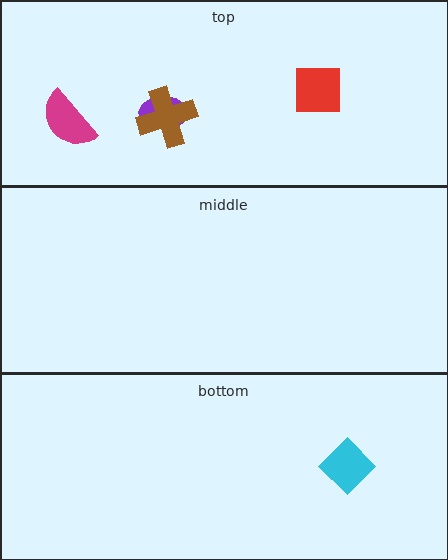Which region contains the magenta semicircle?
The top region.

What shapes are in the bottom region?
The cyan diamond.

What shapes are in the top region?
The magenta semicircle, the purple ellipse, the red square, the brown cross.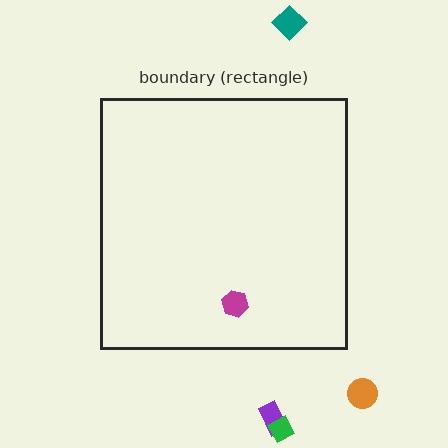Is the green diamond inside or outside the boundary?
Outside.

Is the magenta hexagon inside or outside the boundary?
Inside.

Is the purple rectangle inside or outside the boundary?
Outside.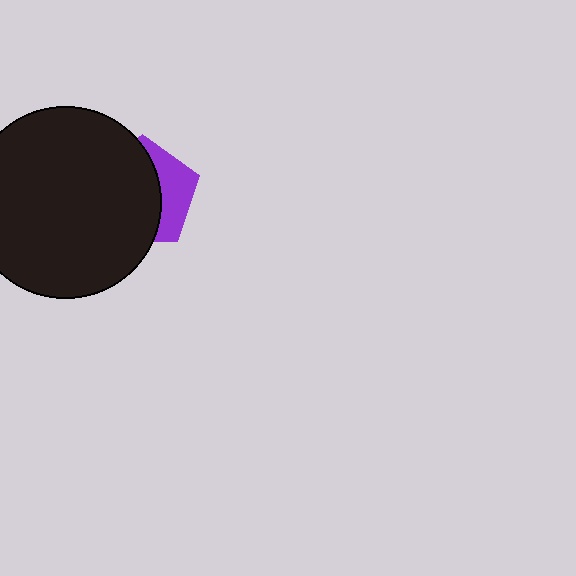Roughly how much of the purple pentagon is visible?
A small part of it is visible (roughly 34%).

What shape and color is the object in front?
The object in front is a black circle.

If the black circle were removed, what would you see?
You would see the complete purple pentagon.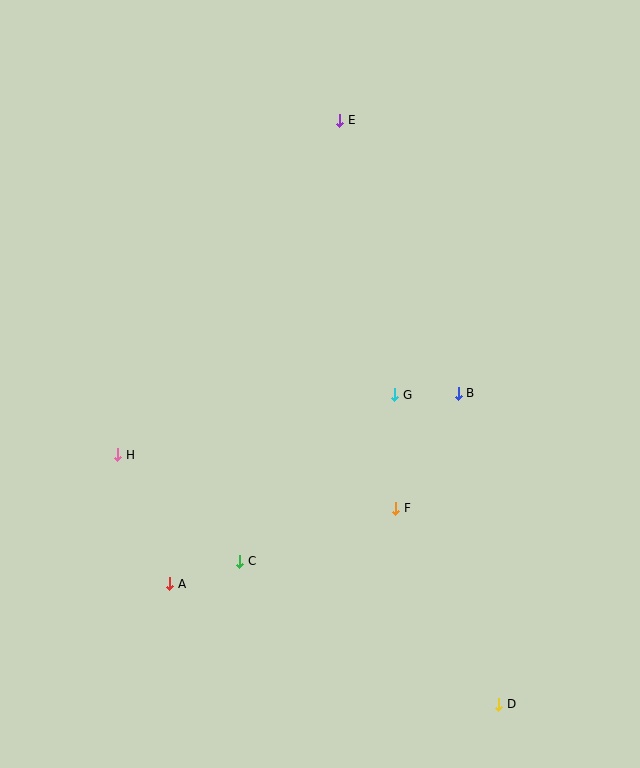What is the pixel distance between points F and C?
The distance between F and C is 164 pixels.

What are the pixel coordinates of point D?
Point D is at (499, 704).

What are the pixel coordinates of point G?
Point G is at (395, 395).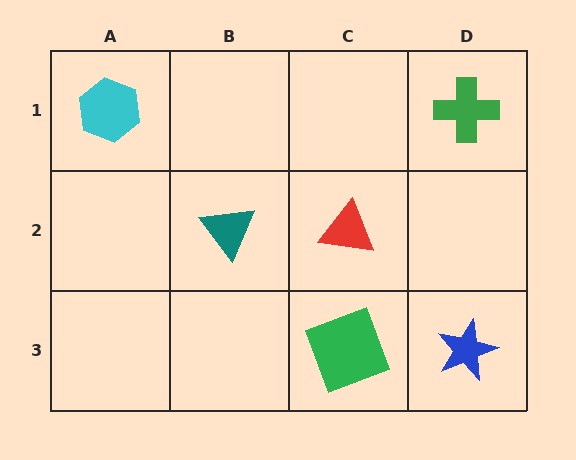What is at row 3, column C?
A green square.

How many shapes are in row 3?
2 shapes.